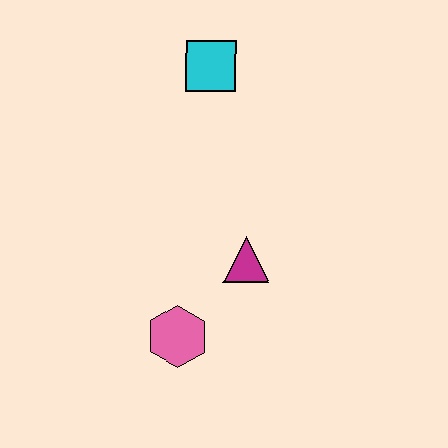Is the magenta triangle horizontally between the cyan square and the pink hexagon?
No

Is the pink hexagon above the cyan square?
No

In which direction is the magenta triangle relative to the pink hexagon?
The magenta triangle is above the pink hexagon.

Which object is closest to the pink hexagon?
The magenta triangle is closest to the pink hexagon.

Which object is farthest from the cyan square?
The pink hexagon is farthest from the cyan square.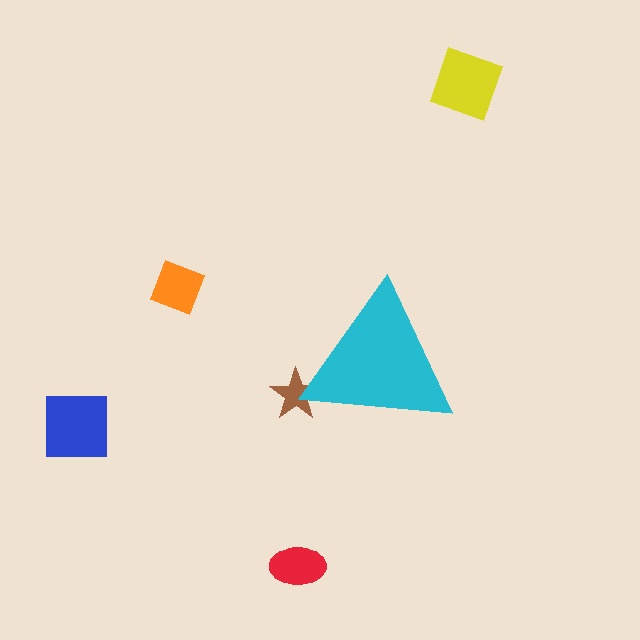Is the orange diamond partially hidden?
No, the orange diamond is fully visible.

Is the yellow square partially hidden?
No, the yellow square is fully visible.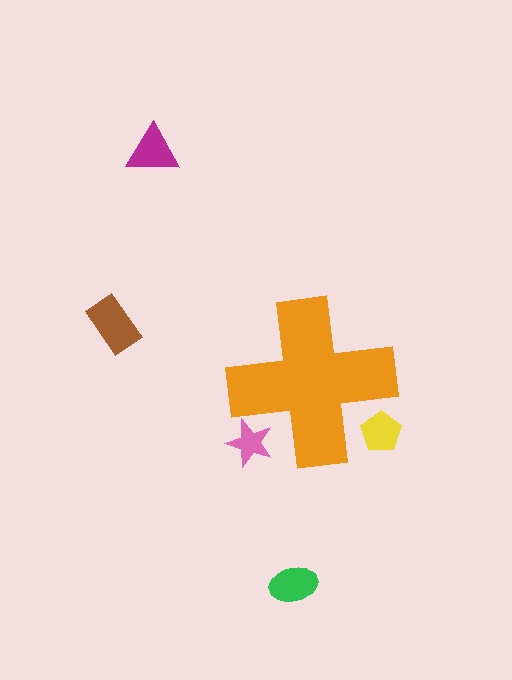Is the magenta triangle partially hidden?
No, the magenta triangle is fully visible.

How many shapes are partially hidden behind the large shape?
2 shapes are partially hidden.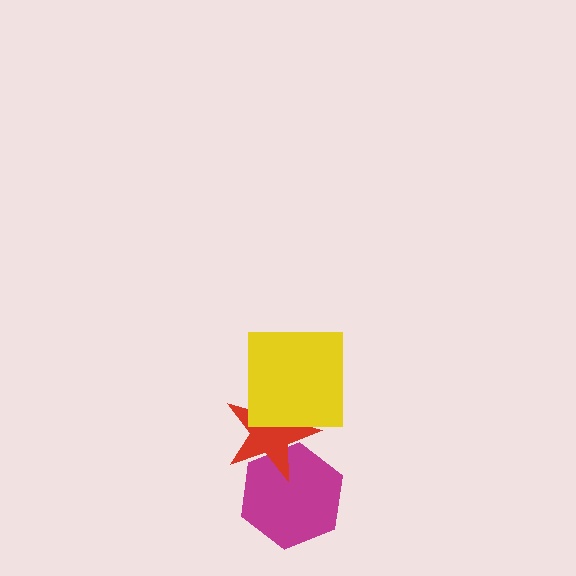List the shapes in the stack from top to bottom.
From top to bottom: the yellow square, the red star, the magenta hexagon.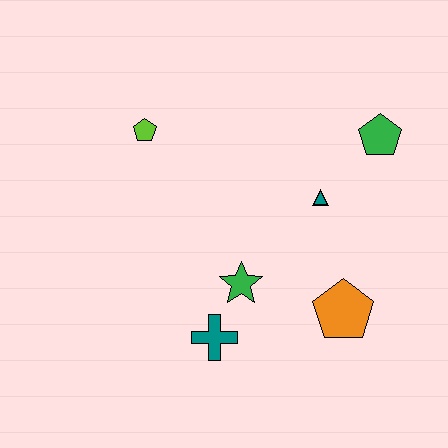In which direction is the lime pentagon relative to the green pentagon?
The lime pentagon is to the left of the green pentagon.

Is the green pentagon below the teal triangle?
No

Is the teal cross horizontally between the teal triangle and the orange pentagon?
No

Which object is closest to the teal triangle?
The green pentagon is closest to the teal triangle.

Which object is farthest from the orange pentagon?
The lime pentagon is farthest from the orange pentagon.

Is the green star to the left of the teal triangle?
Yes